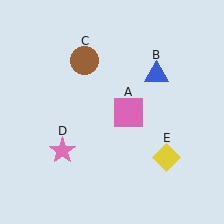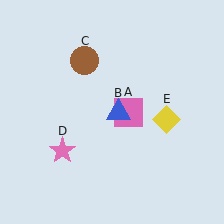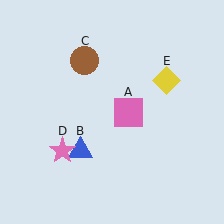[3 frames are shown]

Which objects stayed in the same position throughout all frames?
Pink square (object A) and brown circle (object C) and pink star (object D) remained stationary.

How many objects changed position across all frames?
2 objects changed position: blue triangle (object B), yellow diamond (object E).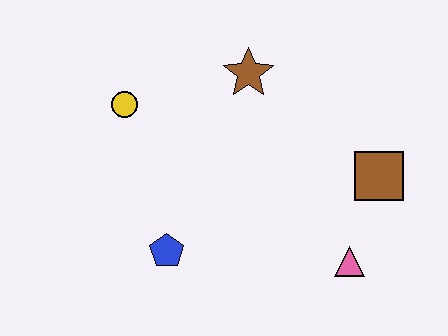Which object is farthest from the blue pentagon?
The brown square is farthest from the blue pentagon.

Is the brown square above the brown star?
No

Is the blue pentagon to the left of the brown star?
Yes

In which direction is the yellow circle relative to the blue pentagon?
The yellow circle is above the blue pentagon.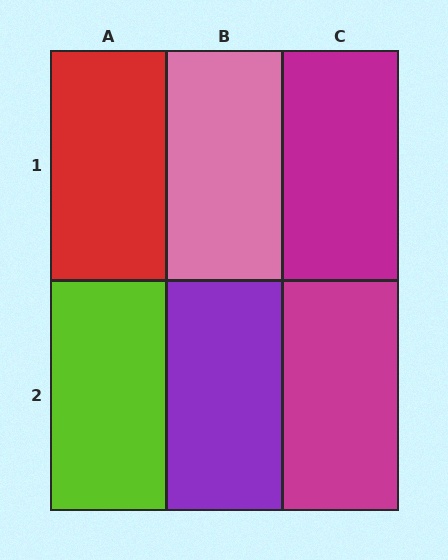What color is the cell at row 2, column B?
Purple.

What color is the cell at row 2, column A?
Lime.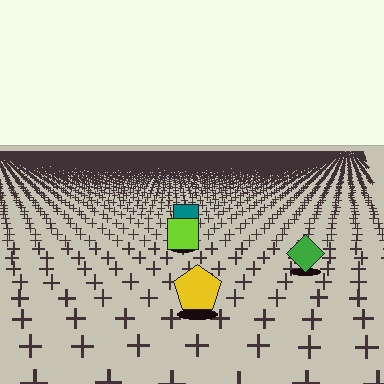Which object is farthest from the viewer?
The teal square is farthest from the viewer. It appears smaller and the ground texture around it is denser.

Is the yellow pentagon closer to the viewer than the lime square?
Yes. The yellow pentagon is closer — you can tell from the texture gradient: the ground texture is coarser near it.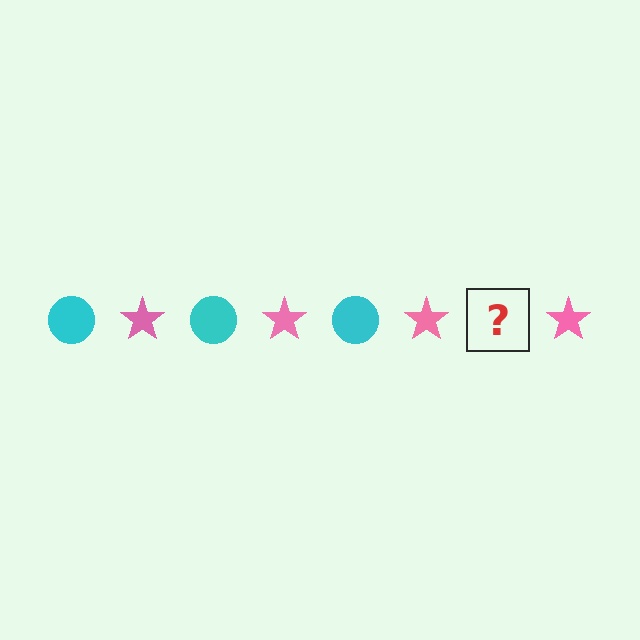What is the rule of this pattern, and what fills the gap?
The rule is that the pattern alternates between cyan circle and pink star. The gap should be filled with a cyan circle.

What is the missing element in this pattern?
The missing element is a cyan circle.